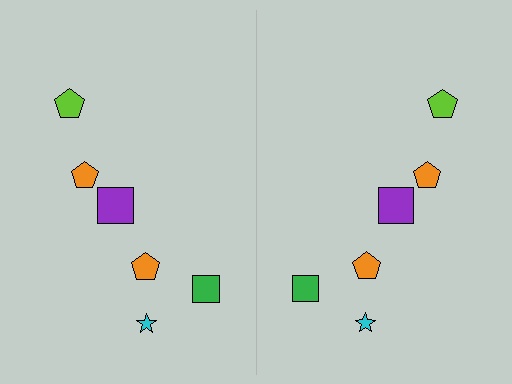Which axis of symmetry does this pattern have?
The pattern has a vertical axis of symmetry running through the center of the image.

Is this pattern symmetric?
Yes, this pattern has bilateral (reflection) symmetry.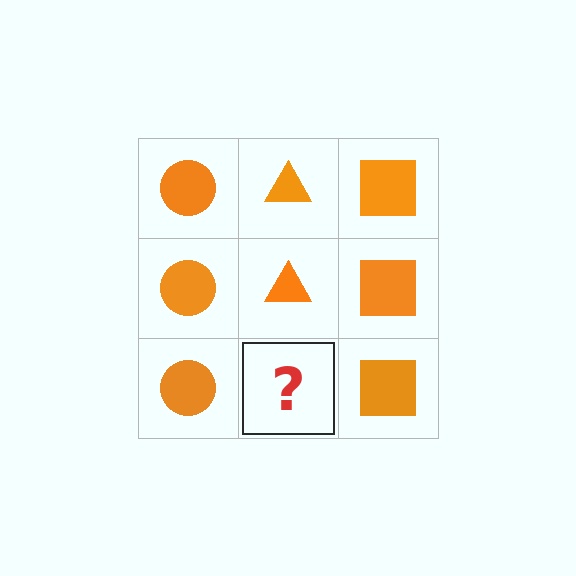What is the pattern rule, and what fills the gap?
The rule is that each column has a consistent shape. The gap should be filled with an orange triangle.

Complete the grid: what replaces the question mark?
The question mark should be replaced with an orange triangle.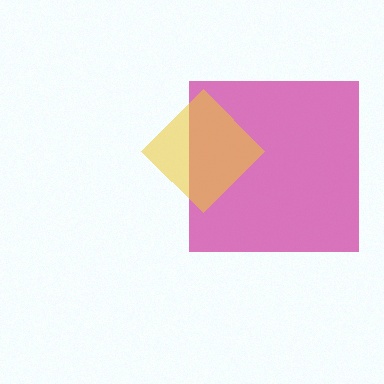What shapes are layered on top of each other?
The layered shapes are: a magenta square, a yellow diamond.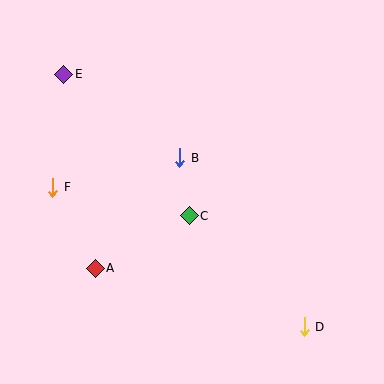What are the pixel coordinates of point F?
Point F is at (53, 187).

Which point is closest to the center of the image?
Point C at (189, 216) is closest to the center.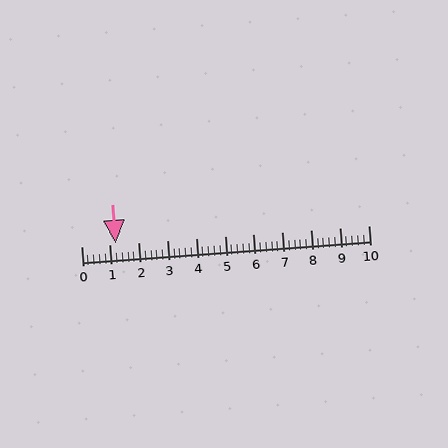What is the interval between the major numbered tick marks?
The major tick marks are spaced 1 units apart.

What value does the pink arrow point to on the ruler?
The pink arrow points to approximately 1.2.